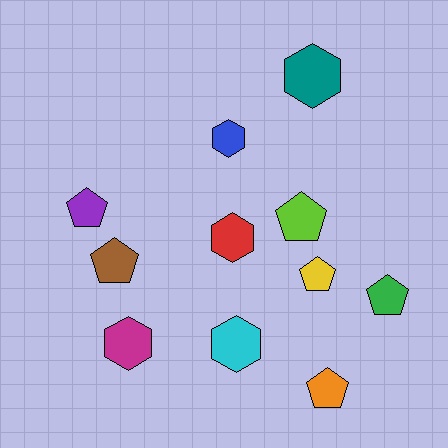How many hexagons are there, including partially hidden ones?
There are 5 hexagons.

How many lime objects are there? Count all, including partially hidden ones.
There is 1 lime object.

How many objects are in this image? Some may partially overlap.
There are 11 objects.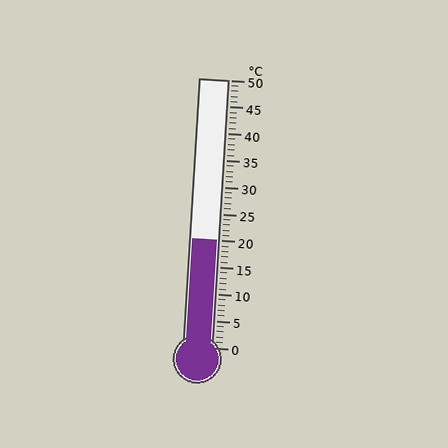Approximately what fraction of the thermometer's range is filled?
The thermometer is filled to approximately 40% of its range.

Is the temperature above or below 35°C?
The temperature is below 35°C.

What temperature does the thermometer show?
The thermometer shows approximately 20°C.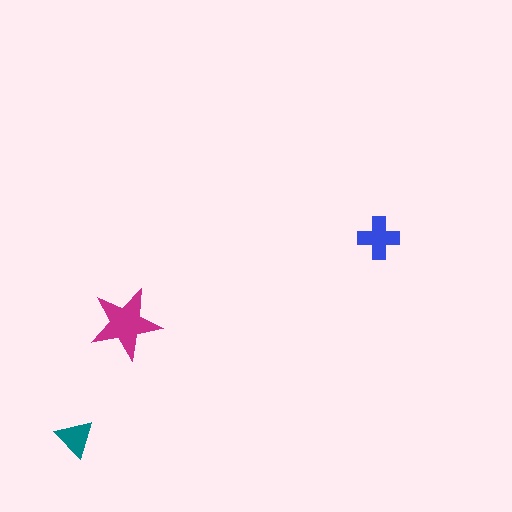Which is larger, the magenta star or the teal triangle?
The magenta star.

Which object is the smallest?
The teal triangle.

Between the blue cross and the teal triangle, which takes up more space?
The blue cross.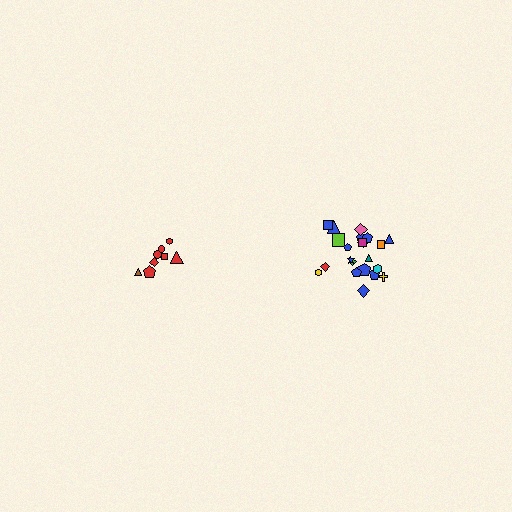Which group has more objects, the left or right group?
The right group.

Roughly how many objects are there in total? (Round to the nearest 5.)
Roughly 30 objects in total.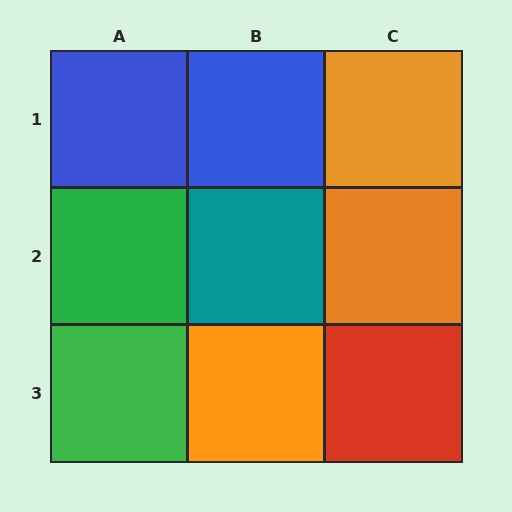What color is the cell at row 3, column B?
Orange.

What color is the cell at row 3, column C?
Red.